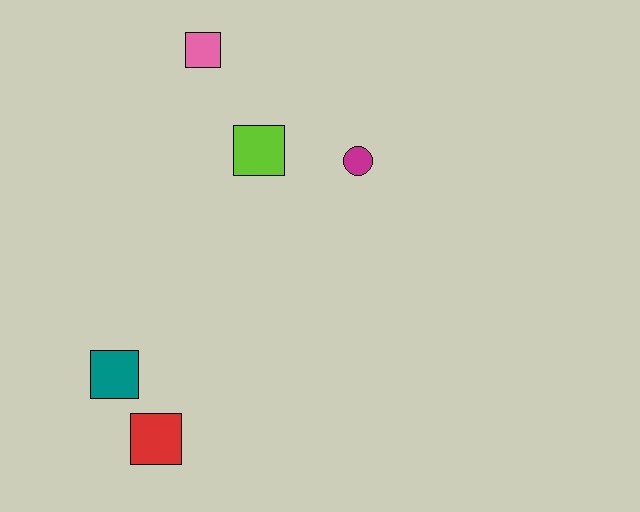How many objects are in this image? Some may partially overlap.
There are 5 objects.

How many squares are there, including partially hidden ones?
There are 4 squares.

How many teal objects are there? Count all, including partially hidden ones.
There is 1 teal object.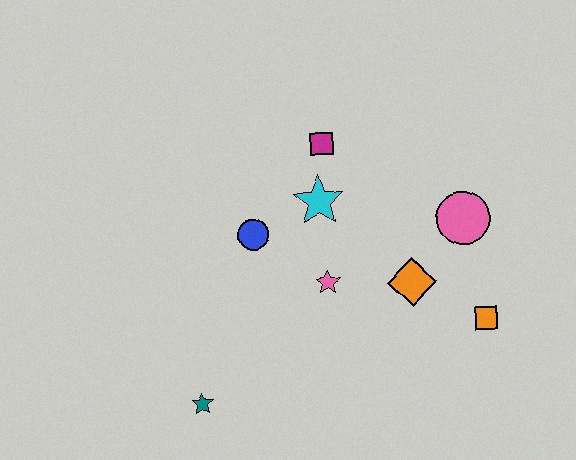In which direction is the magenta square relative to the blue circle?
The magenta square is above the blue circle.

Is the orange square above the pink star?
No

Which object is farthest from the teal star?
The pink circle is farthest from the teal star.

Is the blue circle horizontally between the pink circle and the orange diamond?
No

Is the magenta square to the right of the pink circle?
No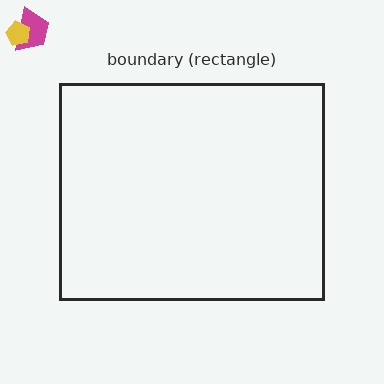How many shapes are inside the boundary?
0 inside, 2 outside.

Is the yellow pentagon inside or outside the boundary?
Outside.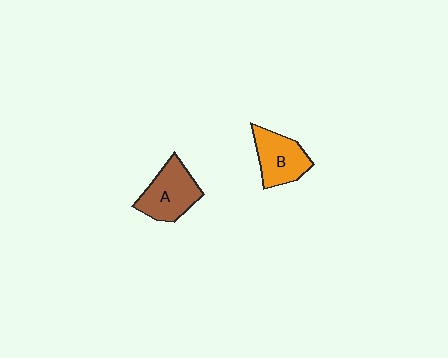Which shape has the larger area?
Shape A (brown).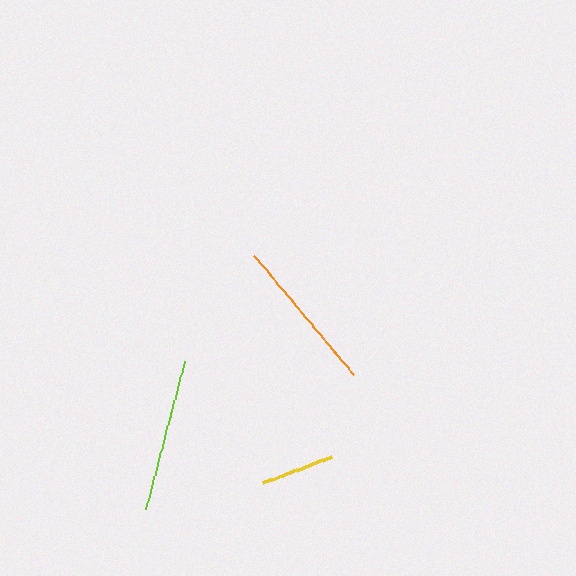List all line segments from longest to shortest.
From longest to shortest: orange, lime, yellow.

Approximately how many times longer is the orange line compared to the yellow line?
The orange line is approximately 2.1 times the length of the yellow line.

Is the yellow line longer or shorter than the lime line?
The lime line is longer than the yellow line.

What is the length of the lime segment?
The lime segment is approximately 152 pixels long.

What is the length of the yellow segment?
The yellow segment is approximately 74 pixels long.